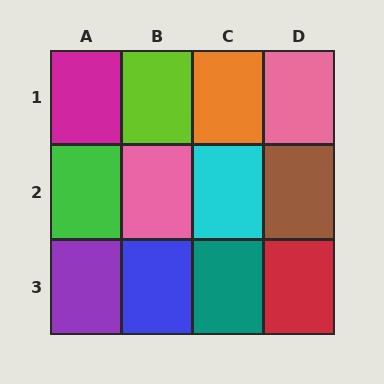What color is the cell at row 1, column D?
Pink.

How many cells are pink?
2 cells are pink.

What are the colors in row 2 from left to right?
Green, pink, cyan, brown.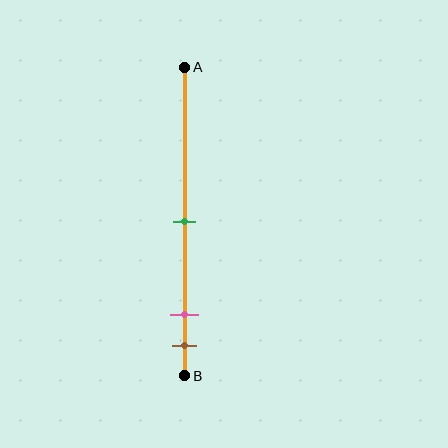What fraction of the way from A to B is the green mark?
The green mark is approximately 50% (0.5) of the way from A to B.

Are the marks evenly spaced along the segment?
No, the marks are not evenly spaced.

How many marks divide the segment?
There are 3 marks dividing the segment.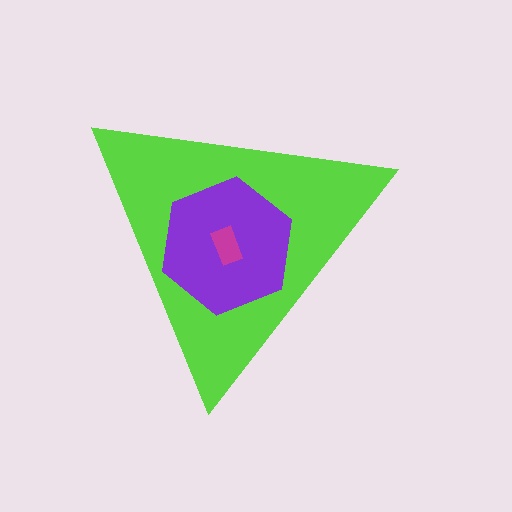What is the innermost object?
The magenta rectangle.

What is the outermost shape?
The lime triangle.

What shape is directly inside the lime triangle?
The purple hexagon.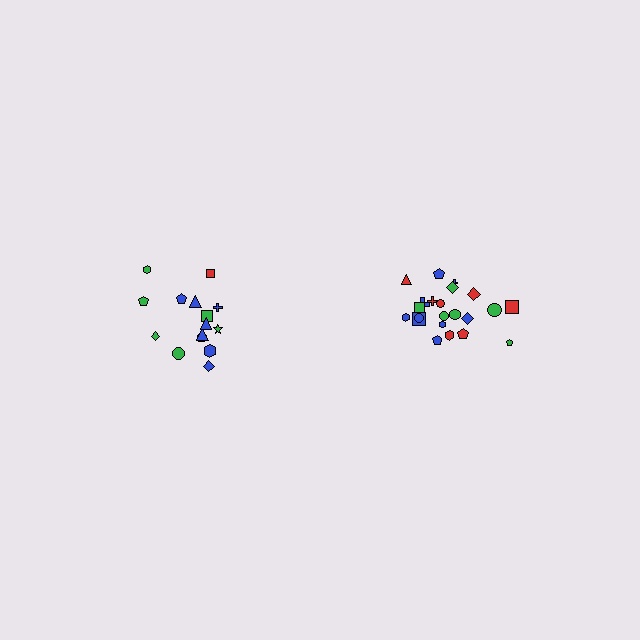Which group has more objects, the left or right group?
The right group.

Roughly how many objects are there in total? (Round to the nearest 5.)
Roughly 35 objects in total.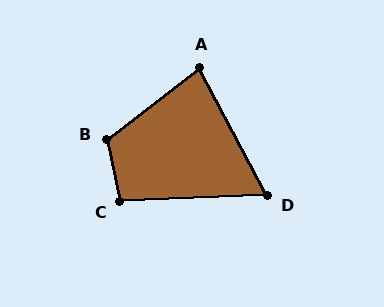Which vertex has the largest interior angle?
B, at approximately 116 degrees.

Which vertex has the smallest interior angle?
D, at approximately 64 degrees.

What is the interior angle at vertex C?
Approximately 100 degrees (obtuse).